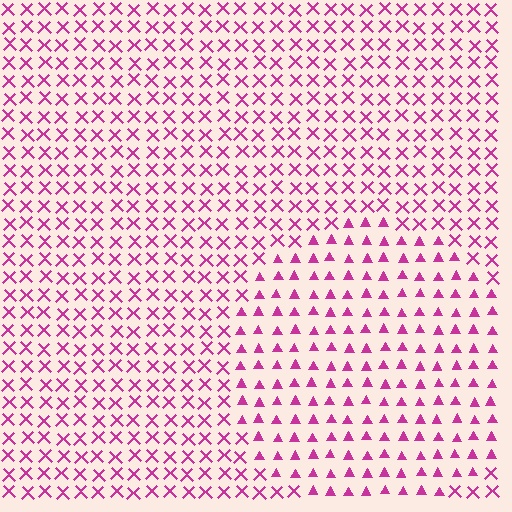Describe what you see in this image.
The image is filled with small magenta elements arranged in a uniform grid. A circle-shaped region contains triangles, while the surrounding area contains X marks. The boundary is defined purely by the change in element shape.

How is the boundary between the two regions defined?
The boundary is defined by a change in element shape: triangles inside vs. X marks outside. All elements share the same color and spacing.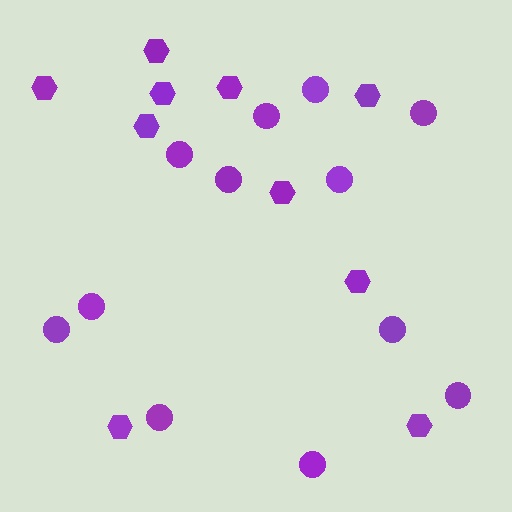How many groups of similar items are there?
There are 2 groups: one group of hexagons (10) and one group of circles (12).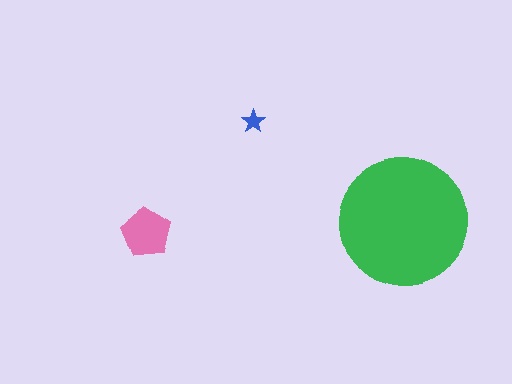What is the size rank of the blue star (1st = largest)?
3rd.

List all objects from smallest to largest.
The blue star, the pink pentagon, the green circle.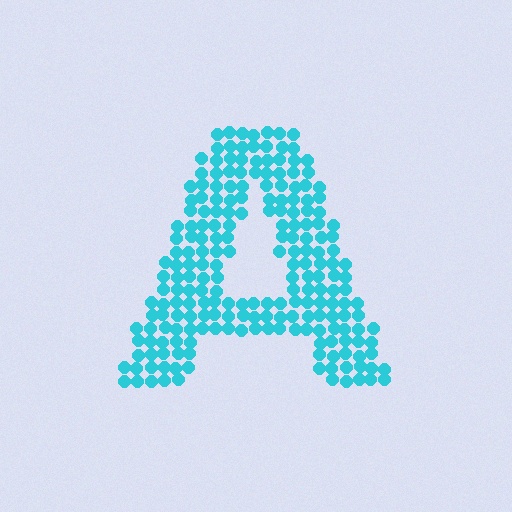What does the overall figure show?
The overall figure shows the letter A.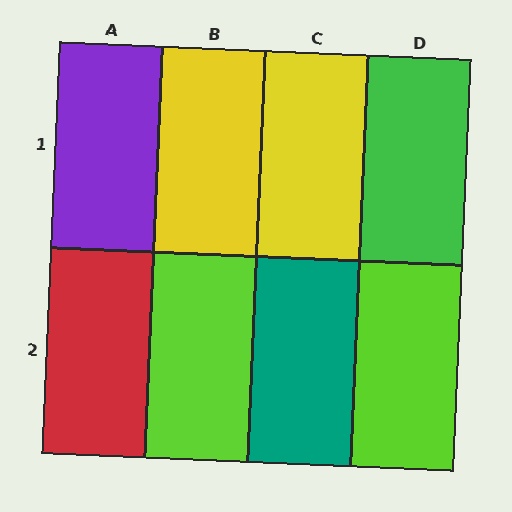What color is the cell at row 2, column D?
Lime.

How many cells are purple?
1 cell is purple.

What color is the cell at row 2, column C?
Teal.